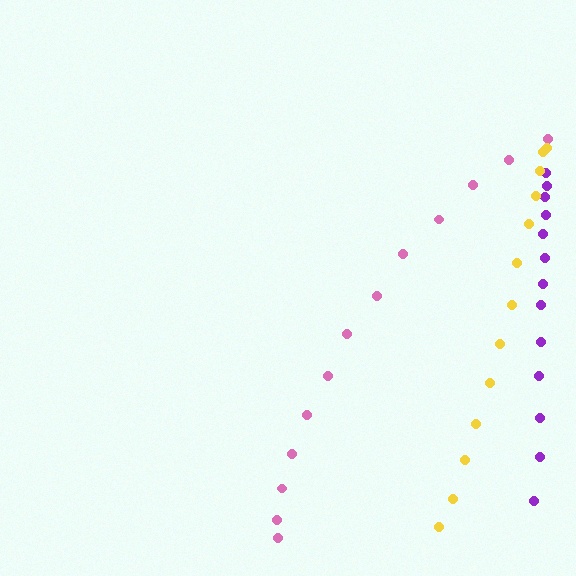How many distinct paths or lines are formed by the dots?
There are 3 distinct paths.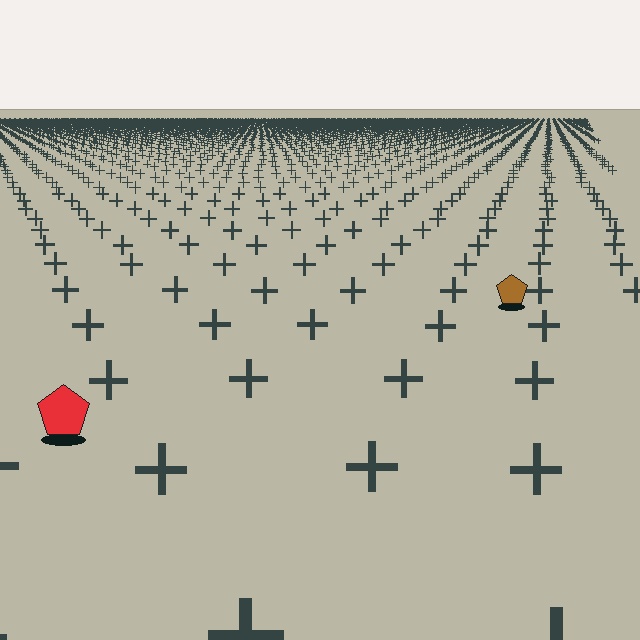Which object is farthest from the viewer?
The brown pentagon is farthest from the viewer. It appears smaller and the ground texture around it is denser.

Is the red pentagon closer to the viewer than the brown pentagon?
Yes. The red pentagon is closer — you can tell from the texture gradient: the ground texture is coarser near it.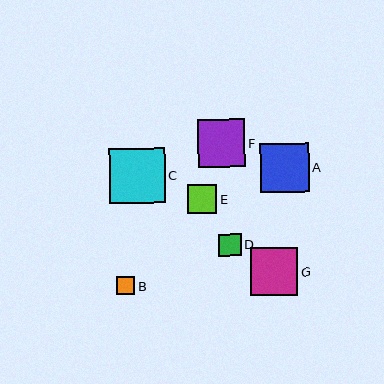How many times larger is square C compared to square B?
Square C is approximately 3.1 times the size of square B.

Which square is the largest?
Square C is the largest with a size of approximately 56 pixels.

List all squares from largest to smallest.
From largest to smallest: C, A, G, F, E, D, B.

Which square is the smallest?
Square B is the smallest with a size of approximately 18 pixels.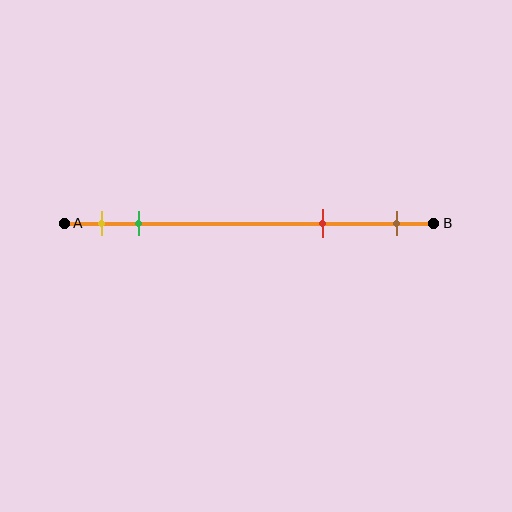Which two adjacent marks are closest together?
The yellow and green marks are the closest adjacent pair.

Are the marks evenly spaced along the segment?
No, the marks are not evenly spaced.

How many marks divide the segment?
There are 4 marks dividing the segment.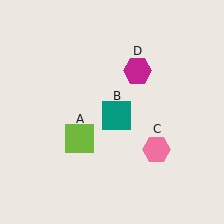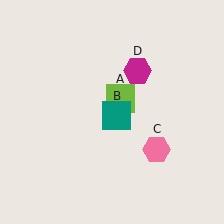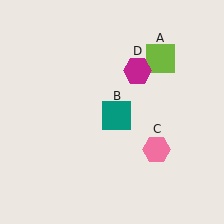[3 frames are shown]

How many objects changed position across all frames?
1 object changed position: lime square (object A).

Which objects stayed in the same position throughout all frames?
Teal square (object B) and pink hexagon (object C) and magenta hexagon (object D) remained stationary.